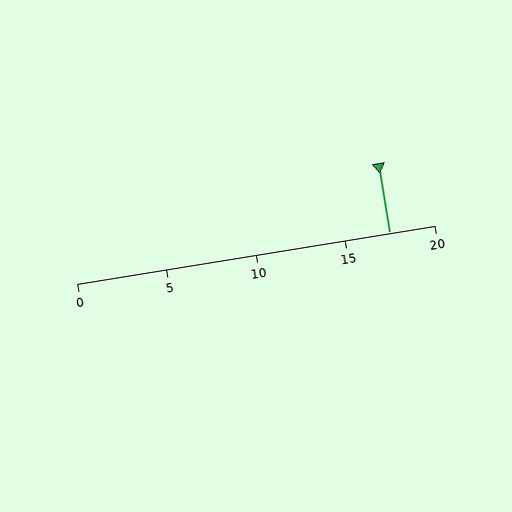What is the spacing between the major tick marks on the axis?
The major ticks are spaced 5 apart.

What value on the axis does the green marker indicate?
The marker indicates approximately 17.5.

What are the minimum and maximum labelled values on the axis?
The axis runs from 0 to 20.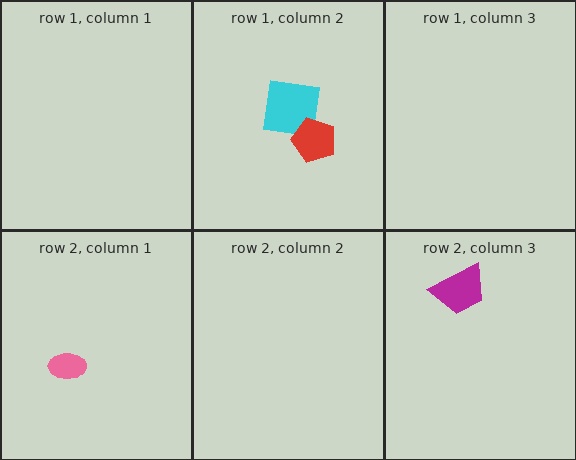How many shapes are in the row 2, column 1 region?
1.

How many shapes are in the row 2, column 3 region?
1.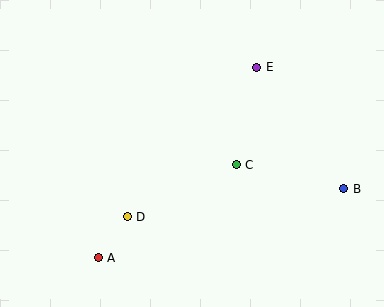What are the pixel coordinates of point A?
Point A is at (98, 258).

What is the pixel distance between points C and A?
The distance between C and A is 167 pixels.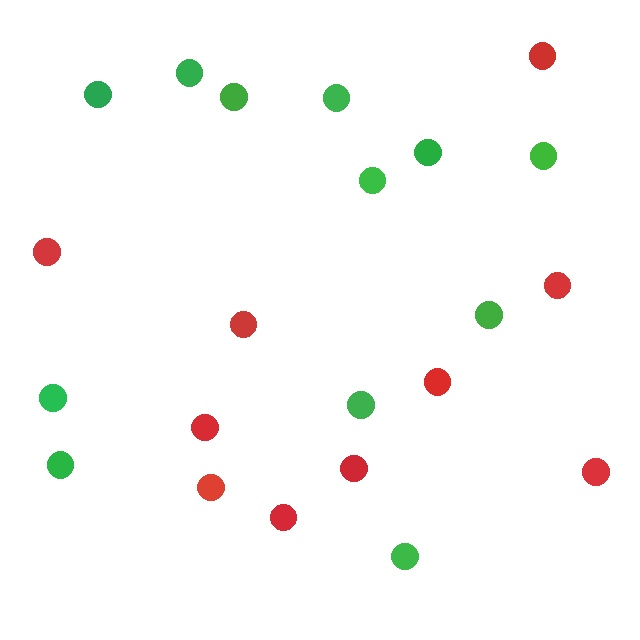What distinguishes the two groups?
There are 2 groups: one group of green circles (12) and one group of red circles (10).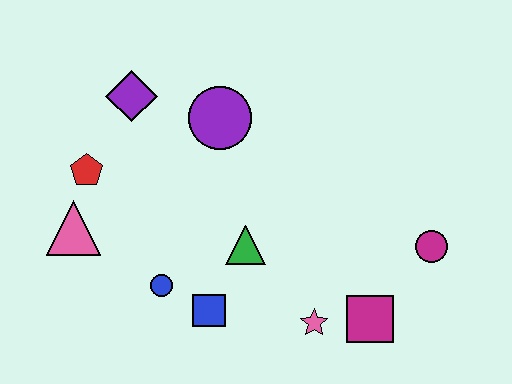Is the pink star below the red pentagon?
Yes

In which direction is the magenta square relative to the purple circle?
The magenta square is below the purple circle.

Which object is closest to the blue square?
The blue circle is closest to the blue square.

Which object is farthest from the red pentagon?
The magenta circle is farthest from the red pentagon.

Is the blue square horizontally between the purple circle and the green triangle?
No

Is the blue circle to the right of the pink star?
No